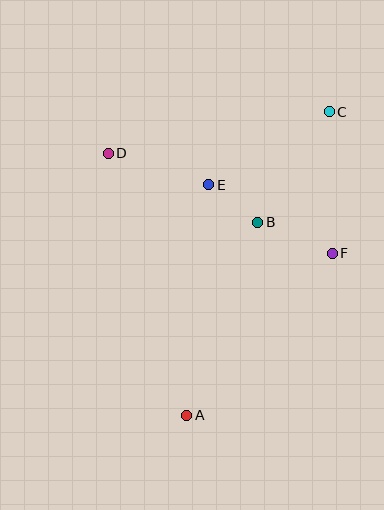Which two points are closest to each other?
Points B and E are closest to each other.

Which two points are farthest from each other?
Points A and C are farthest from each other.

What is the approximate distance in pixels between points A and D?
The distance between A and D is approximately 273 pixels.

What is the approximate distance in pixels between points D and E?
The distance between D and E is approximately 105 pixels.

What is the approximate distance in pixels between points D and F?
The distance between D and F is approximately 245 pixels.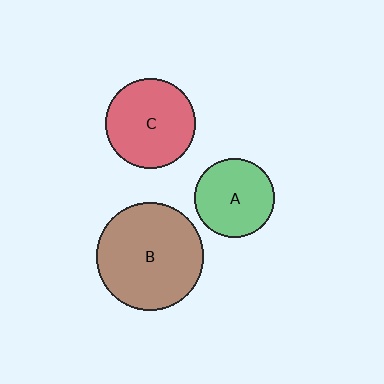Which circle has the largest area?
Circle B (brown).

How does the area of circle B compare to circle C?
Approximately 1.4 times.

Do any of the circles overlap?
No, none of the circles overlap.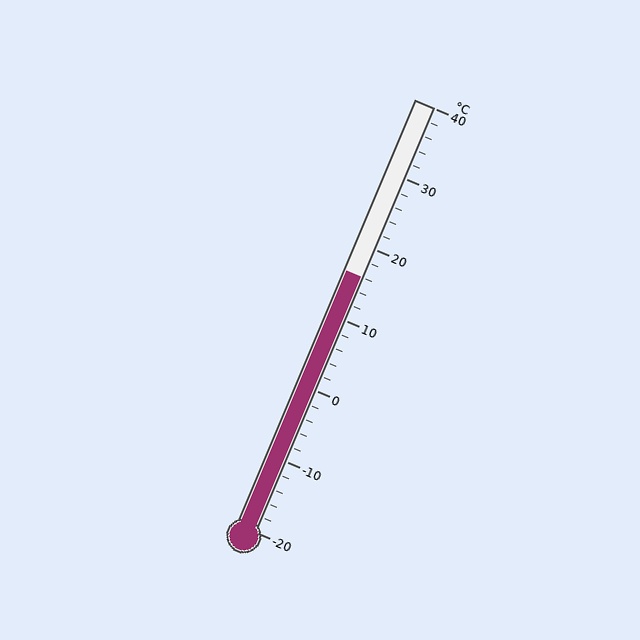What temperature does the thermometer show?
The thermometer shows approximately 16°C.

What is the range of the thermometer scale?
The thermometer scale ranges from -20°C to 40°C.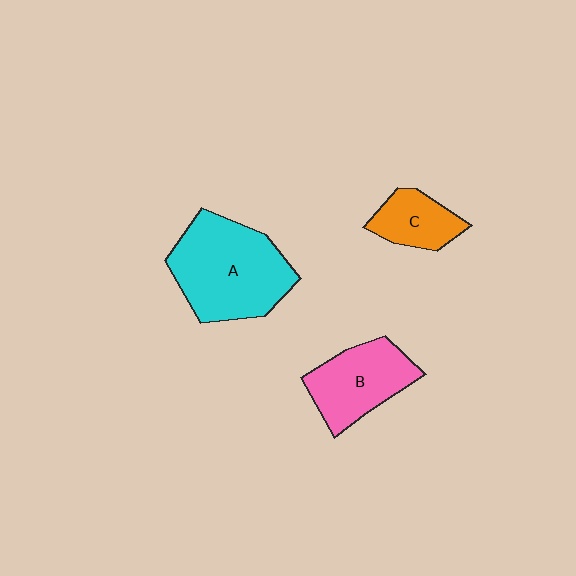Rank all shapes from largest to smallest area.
From largest to smallest: A (cyan), B (pink), C (orange).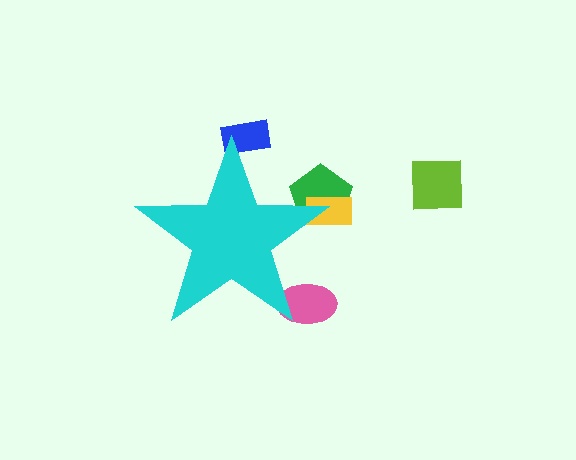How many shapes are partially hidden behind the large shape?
4 shapes are partially hidden.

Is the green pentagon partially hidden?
Yes, the green pentagon is partially hidden behind the cyan star.